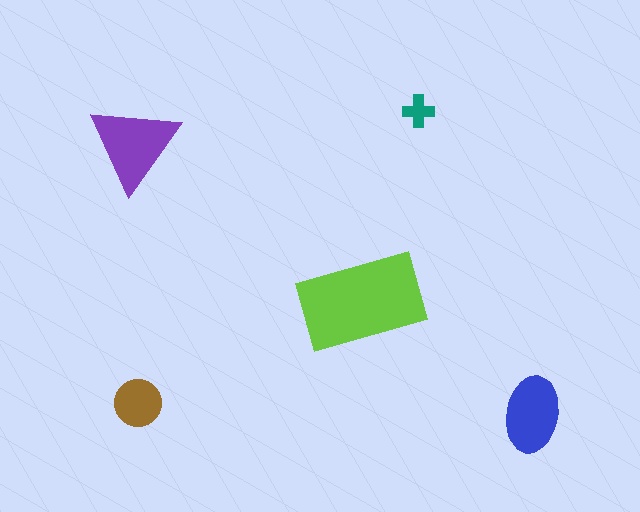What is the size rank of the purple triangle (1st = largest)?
2nd.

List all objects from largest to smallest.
The lime rectangle, the purple triangle, the blue ellipse, the brown circle, the teal cross.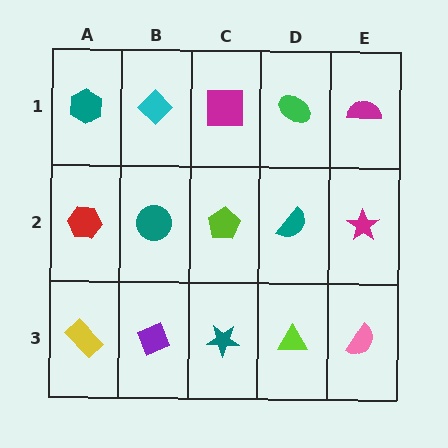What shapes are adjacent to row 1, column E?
A magenta star (row 2, column E), a green ellipse (row 1, column D).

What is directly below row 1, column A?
A red hexagon.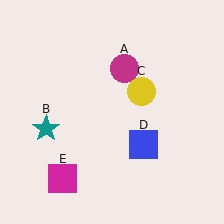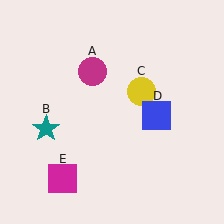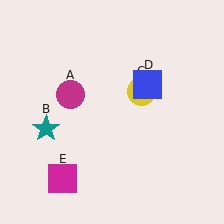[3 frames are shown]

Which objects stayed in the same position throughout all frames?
Teal star (object B) and yellow circle (object C) and magenta square (object E) remained stationary.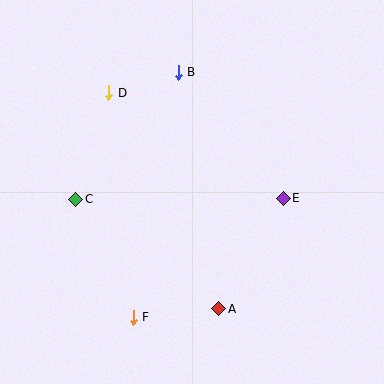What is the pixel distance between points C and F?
The distance between C and F is 131 pixels.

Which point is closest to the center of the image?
Point E at (283, 199) is closest to the center.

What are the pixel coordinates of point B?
Point B is at (178, 72).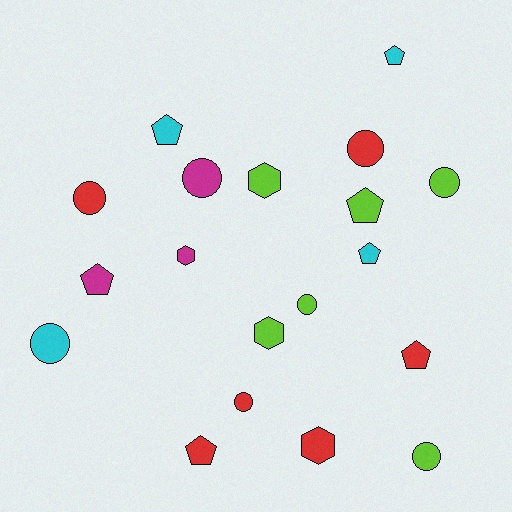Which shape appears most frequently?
Circle, with 8 objects.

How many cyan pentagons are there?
There are 3 cyan pentagons.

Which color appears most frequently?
Lime, with 6 objects.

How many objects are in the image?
There are 19 objects.